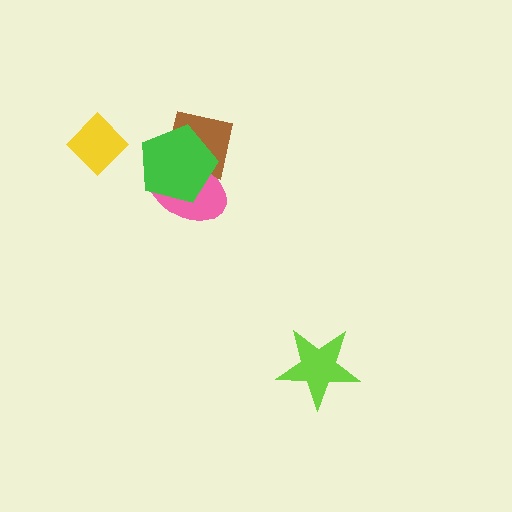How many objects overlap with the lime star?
0 objects overlap with the lime star.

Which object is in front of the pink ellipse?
The green pentagon is in front of the pink ellipse.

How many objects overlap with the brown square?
2 objects overlap with the brown square.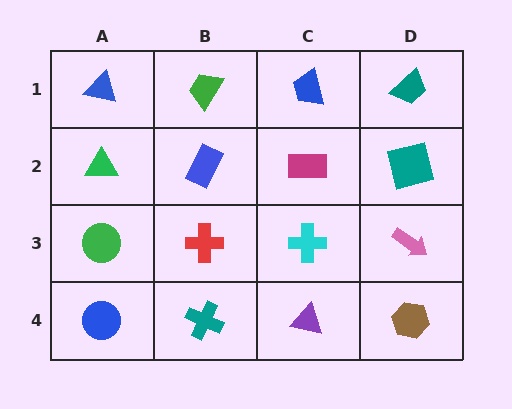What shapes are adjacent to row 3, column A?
A green triangle (row 2, column A), a blue circle (row 4, column A), a red cross (row 3, column B).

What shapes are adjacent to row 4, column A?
A green circle (row 3, column A), a teal cross (row 4, column B).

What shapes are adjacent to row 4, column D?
A pink arrow (row 3, column D), a purple triangle (row 4, column C).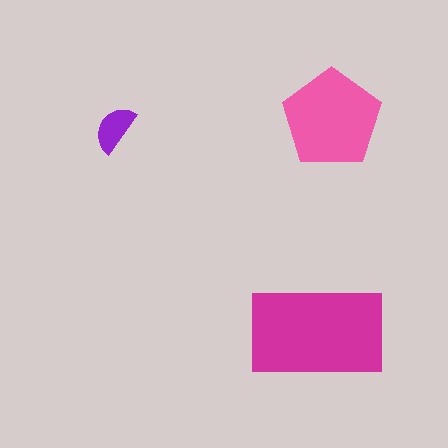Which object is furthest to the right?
The pink pentagon is rightmost.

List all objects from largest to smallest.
The magenta rectangle, the pink pentagon, the purple semicircle.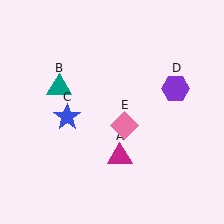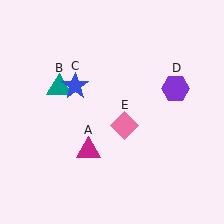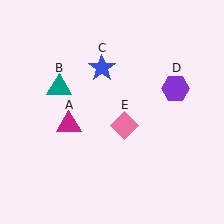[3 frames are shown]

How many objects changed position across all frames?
2 objects changed position: magenta triangle (object A), blue star (object C).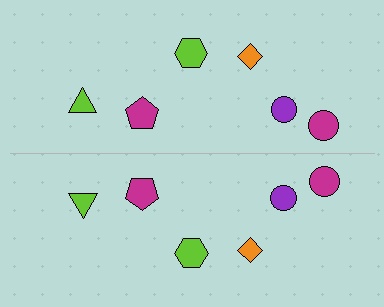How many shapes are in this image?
There are 12 shapes in this image.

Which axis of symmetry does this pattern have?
The pattern has a horizontal axis of symmetry running through the center of the image.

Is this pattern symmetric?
Yes, this pattern has bilateral (reflection) symmetry.